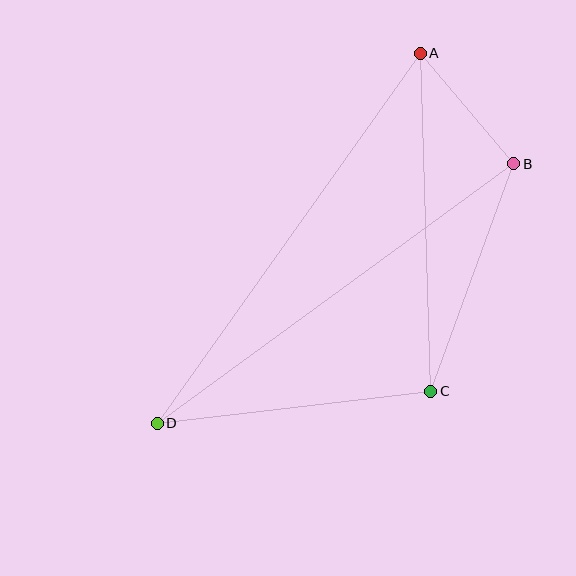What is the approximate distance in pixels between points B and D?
The distance between B and D is approximately 441 pixels.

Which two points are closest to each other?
Points A and B are closest to each other.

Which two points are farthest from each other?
Points A and D are farthest from each other.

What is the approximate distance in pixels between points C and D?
The distance between C and D is approximately 275 pixels.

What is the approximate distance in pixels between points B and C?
The distance between B and C is approximately 242 pixels.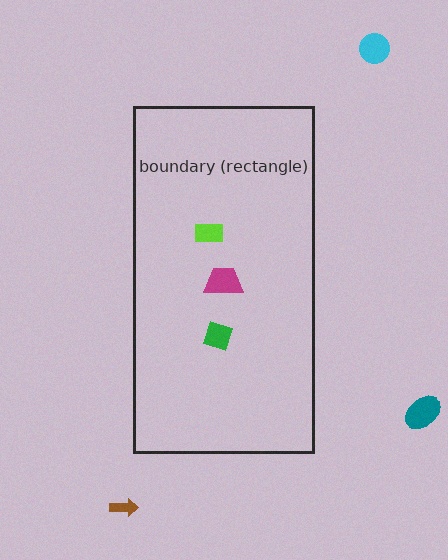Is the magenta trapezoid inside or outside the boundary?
Inside.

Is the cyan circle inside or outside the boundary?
Outside.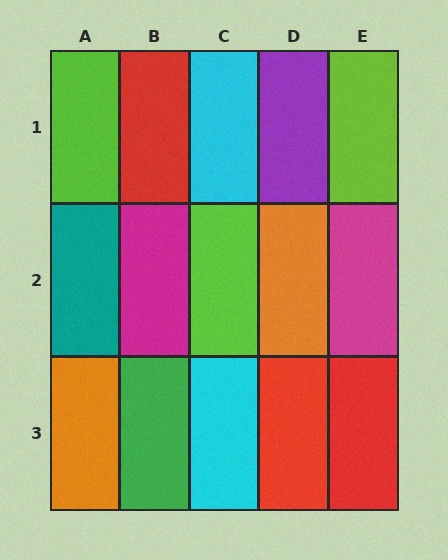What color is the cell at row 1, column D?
Purple.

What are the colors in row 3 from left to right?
Orange, green, cyan, red, red.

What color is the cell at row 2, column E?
Magenta.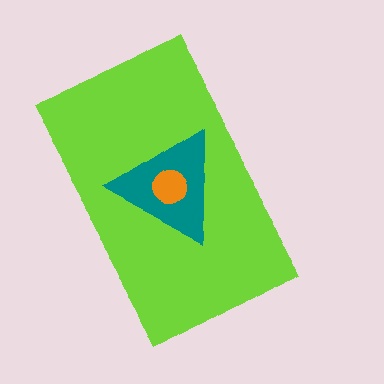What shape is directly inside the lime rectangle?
The teal triangle.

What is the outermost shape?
The lime rectangle.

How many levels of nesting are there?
3.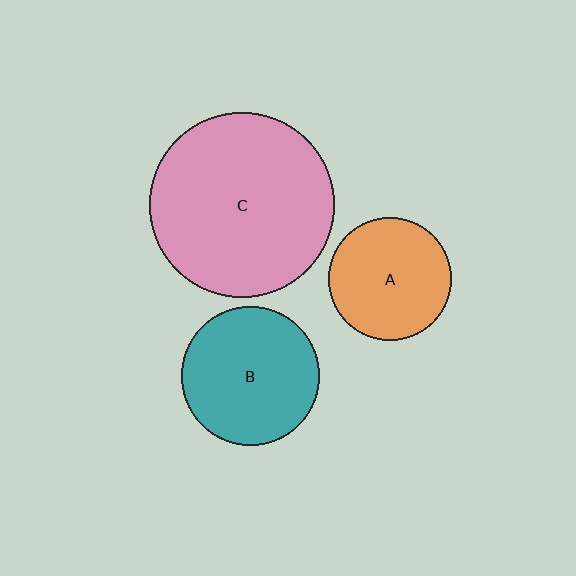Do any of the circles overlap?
No, none of the circles overlap.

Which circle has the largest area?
Circle C (pink).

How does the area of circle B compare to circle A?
Approximately 1.3 times.